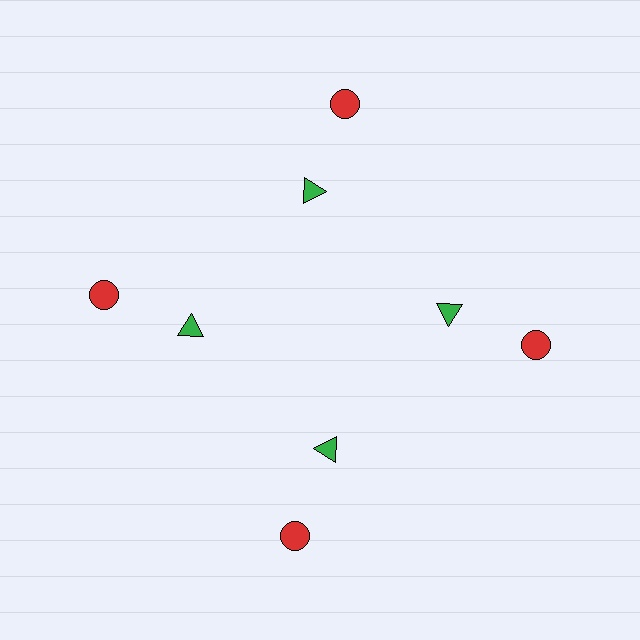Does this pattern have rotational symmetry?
Yes, this pattern has 4-fold rotational symmetry. It looks the same after rotating 90 degrees around the center.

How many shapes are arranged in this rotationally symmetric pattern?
There are 8 shapes, arranged in 4 groups of 2.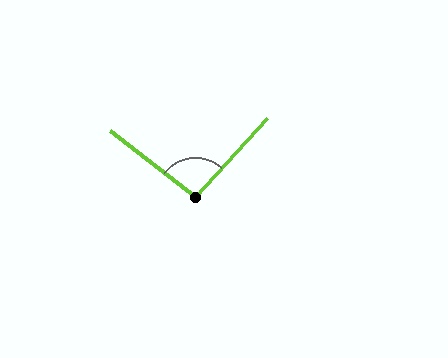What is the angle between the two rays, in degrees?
Approximately 94 degrees.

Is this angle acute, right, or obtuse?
It is approximately a right angle.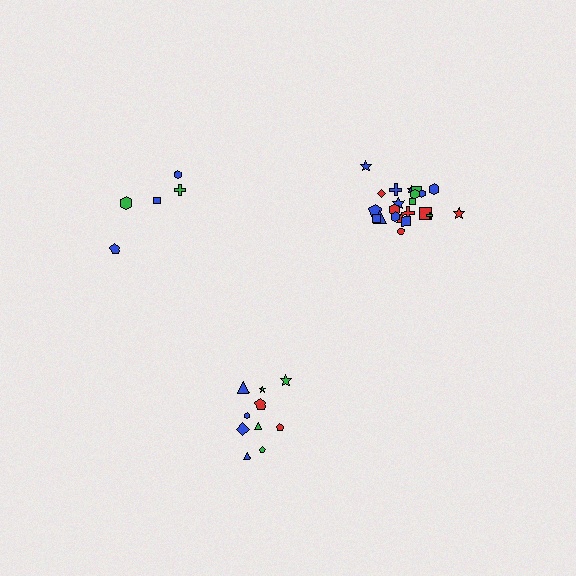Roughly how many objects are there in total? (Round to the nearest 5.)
Roughly 35 objects in total.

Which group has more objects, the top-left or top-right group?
The top-right group.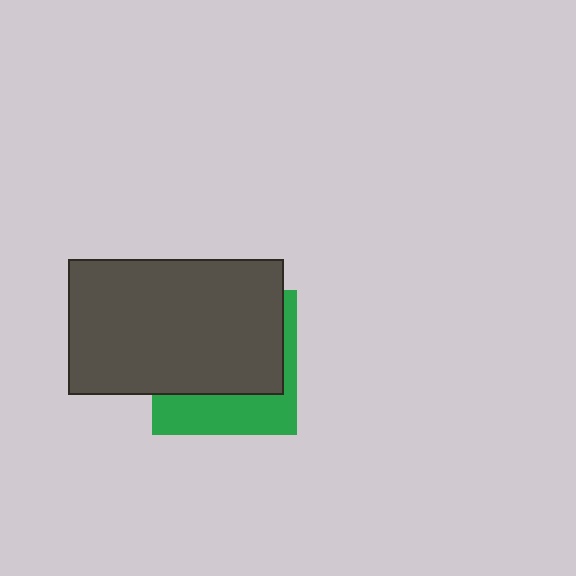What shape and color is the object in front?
The object in front is a dark gray rectangle.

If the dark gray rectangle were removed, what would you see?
You would see the complete green square.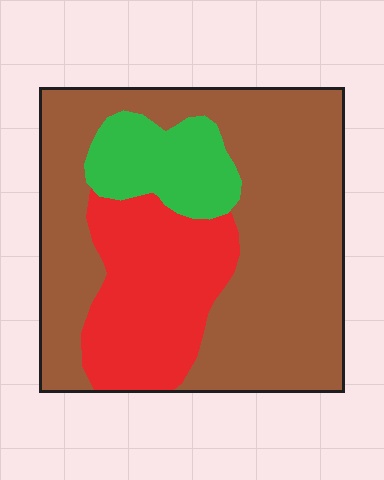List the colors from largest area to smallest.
From largest to smallest: brown, red, green.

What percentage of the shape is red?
Red takes up between a quarter and a half of the shape.